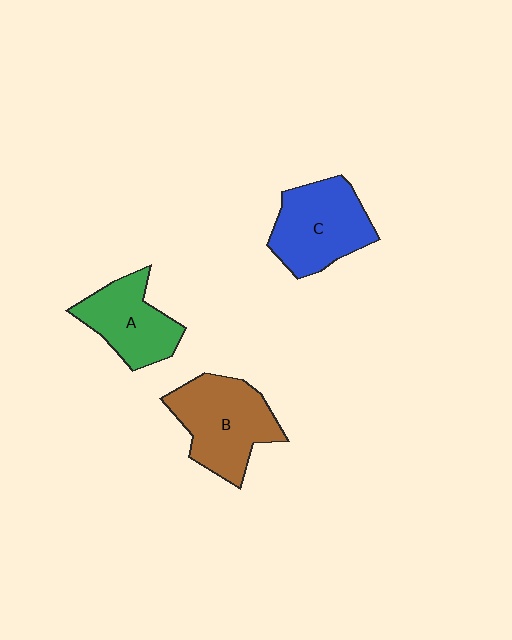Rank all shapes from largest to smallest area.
From largest to smallest: B (brown), C (blue), A (green).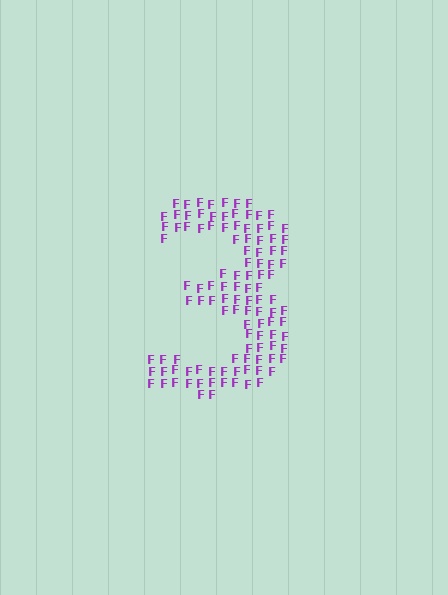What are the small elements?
The small elements are letter F's.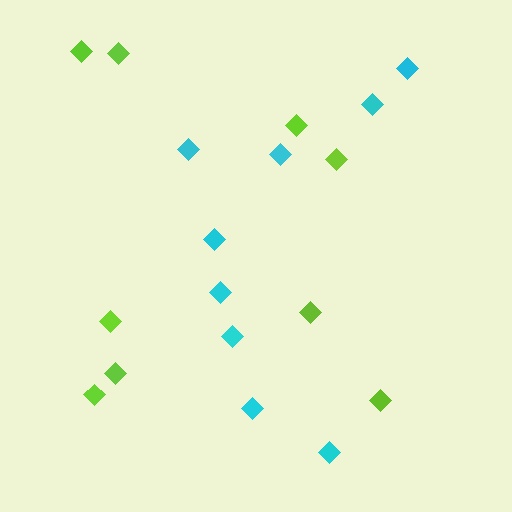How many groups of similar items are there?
There are 2 groups: one group of cyan diamonds (9) and one group of lime diamonds (9).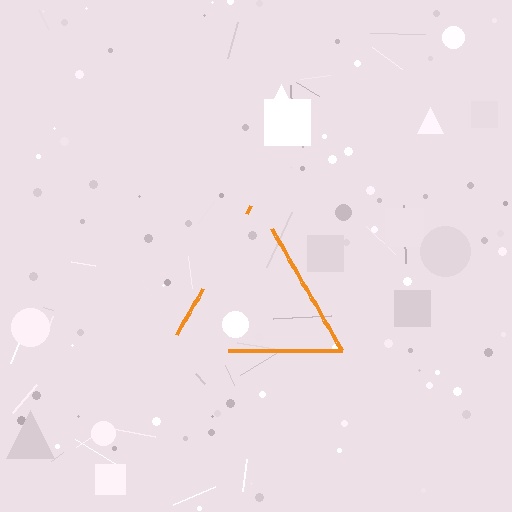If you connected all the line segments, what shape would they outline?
They would outline a triangle.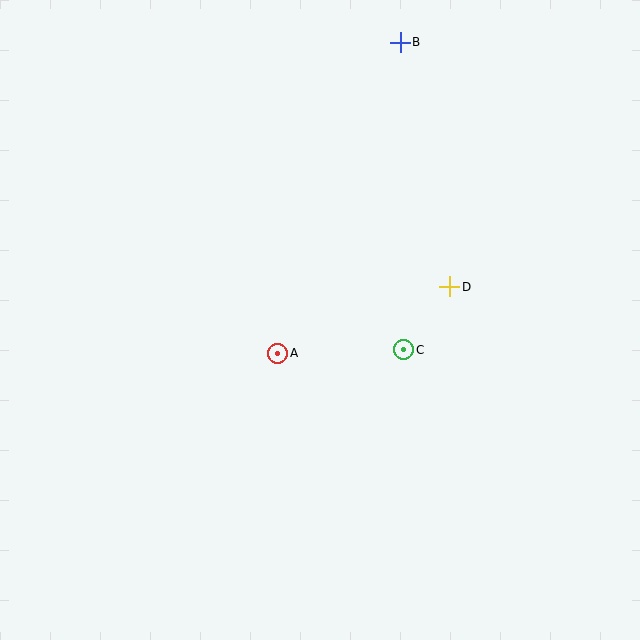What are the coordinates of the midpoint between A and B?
The midpoint between A and B is at (339, 198).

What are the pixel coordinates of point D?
Point D is at (450, 287).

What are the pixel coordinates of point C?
Point C is at (404, 350).